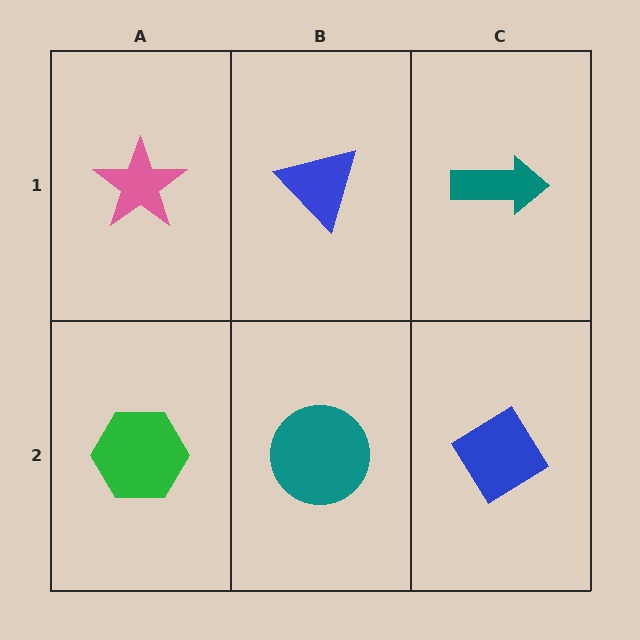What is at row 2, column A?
A green hexagon.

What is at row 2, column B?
A teal circle.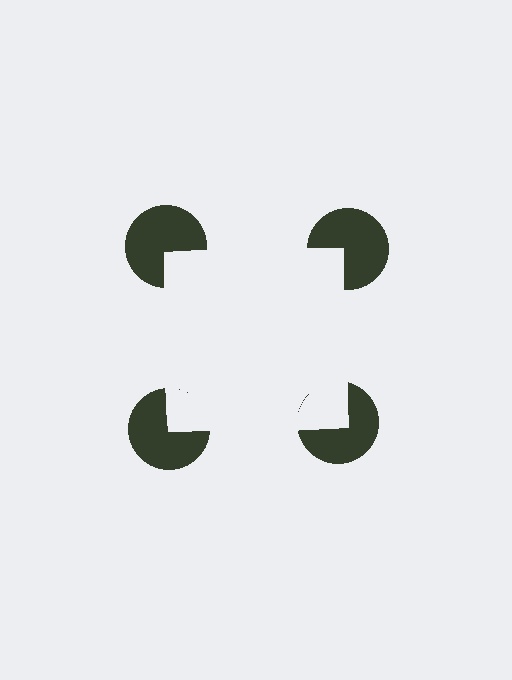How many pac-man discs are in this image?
There are 4 — one at each vertex of the illusory square.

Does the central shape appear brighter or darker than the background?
It typically appears slightly brighter than the background, even though no actual brightness change is drawn.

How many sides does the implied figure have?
4 sides.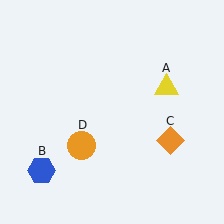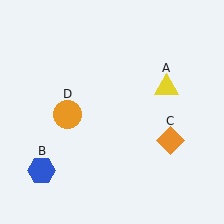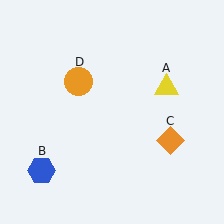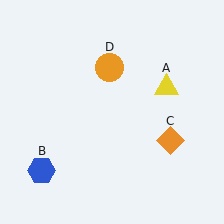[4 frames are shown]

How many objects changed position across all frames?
1 object changed position: orange circle (object D).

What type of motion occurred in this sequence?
The orange circle (object D) rotated clockwise around the center of the scene.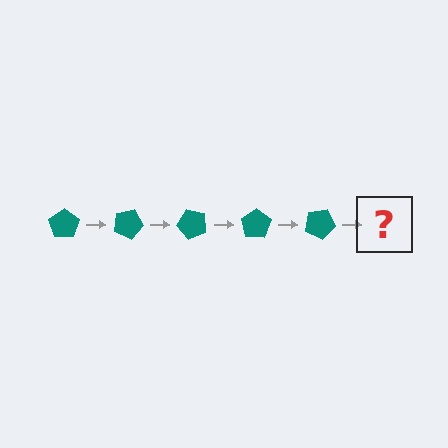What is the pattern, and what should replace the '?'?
The pattern is that the pentagon rotates 25 degrees each step. The '?' should be a teal pentagon rotated 125 degrees.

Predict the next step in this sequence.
The next step is a teal pentagon rotated 125 degrees.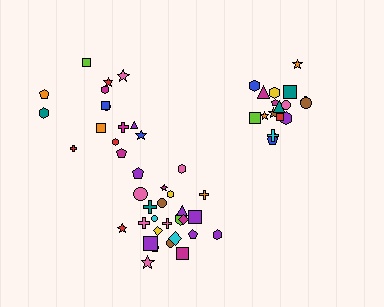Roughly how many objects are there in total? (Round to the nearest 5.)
Roughly 60 objects in total.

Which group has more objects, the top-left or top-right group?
The top-right group.